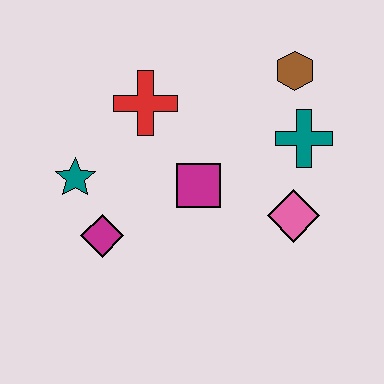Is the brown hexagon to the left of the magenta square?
No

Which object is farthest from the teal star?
The brown hexagon is farthest from the teal star.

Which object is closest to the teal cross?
The brown hexagon is closest to the teal cross.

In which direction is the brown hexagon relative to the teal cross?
The brown hexagon is above the teal cross.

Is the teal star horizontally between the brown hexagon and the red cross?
No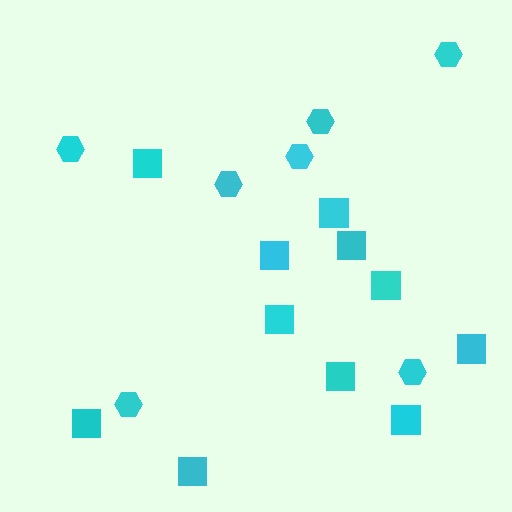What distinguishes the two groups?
There are 2 groups: one group of squares (11) and one group of hexagons (7).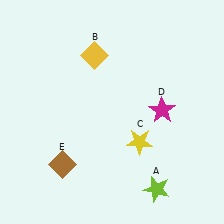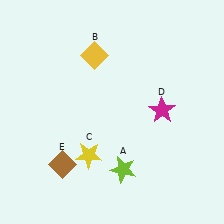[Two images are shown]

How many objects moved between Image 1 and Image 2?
2 objects moved between the two images.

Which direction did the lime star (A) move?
The lime star (A) moved left.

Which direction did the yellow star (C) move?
The yellow star (C) moved left.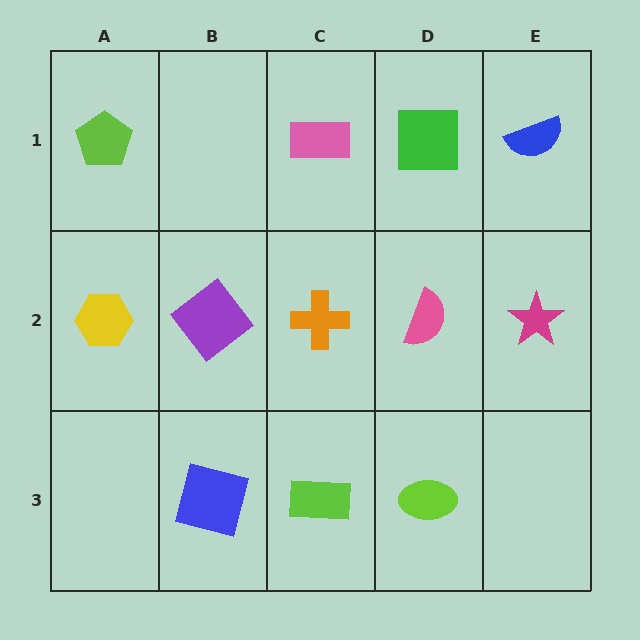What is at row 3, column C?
A lime rectangle.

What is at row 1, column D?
A green square.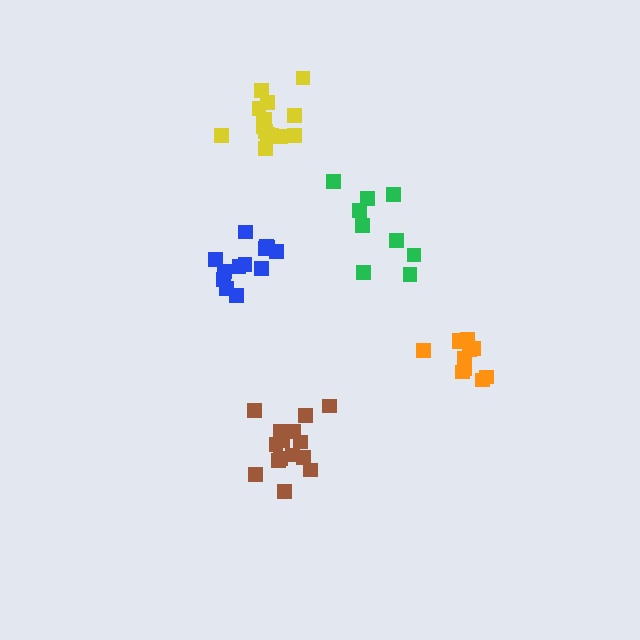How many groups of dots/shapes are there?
There are 5 groups.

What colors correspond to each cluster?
The clusters are colored: yellow, brown, blue, orange, green.